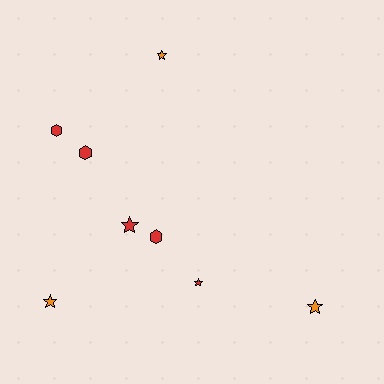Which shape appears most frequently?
Star, with 5 objects.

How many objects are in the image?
There are 8 objects.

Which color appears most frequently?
Red, with 5 objects.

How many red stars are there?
There are 2 red stars.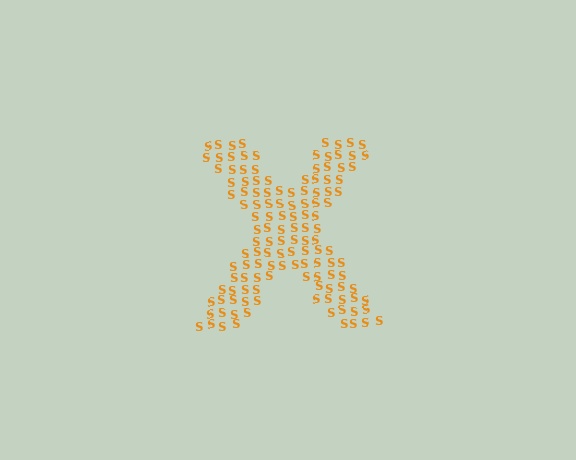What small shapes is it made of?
It is made of small letter S's.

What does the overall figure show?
The overall figure shows the letter X.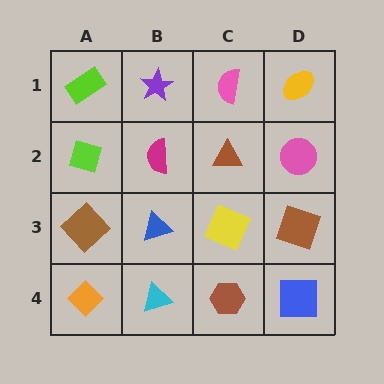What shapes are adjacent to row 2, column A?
A lime rectangle (row 1, column A), a brown diamond (row 3, column A), a magenta semicircle (row 2, column B).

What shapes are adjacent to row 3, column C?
A brown triangle (row 2, column C), a brown hexagon (row 4, column C), a blue triangle (row 3, column B), a brown square (row 3, column D).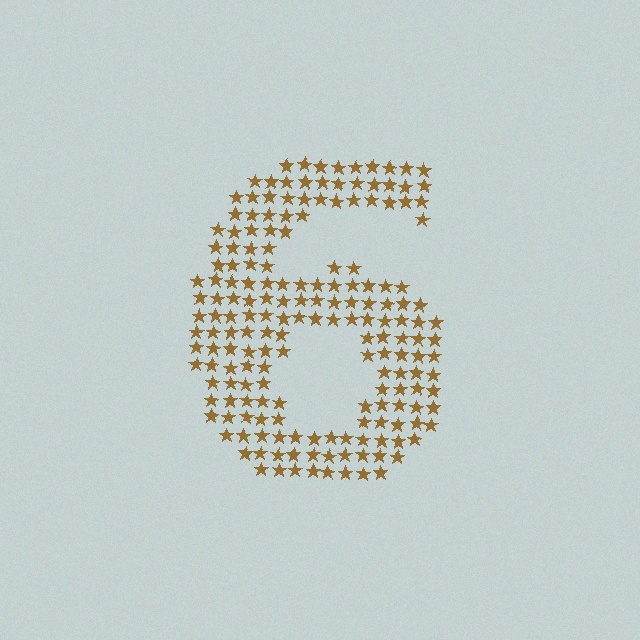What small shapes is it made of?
It is made of small stars.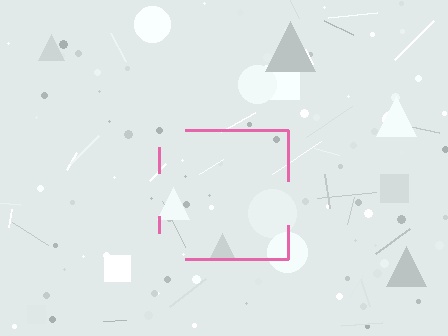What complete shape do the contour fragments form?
The contour fragments form a square.